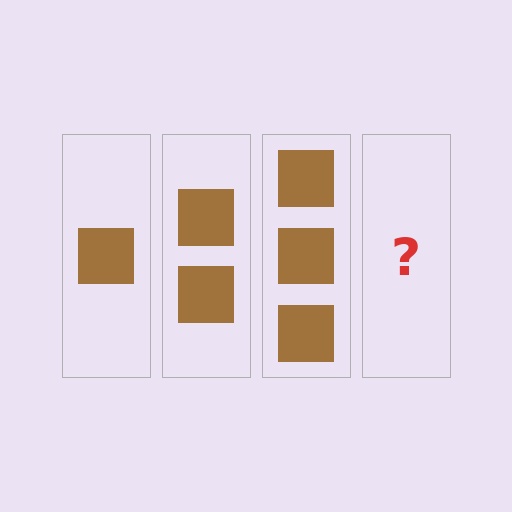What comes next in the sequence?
The next element should be 4 squares.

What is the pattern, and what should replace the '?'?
The pattern is that each step adds one more square. The '?' should be 4 squares.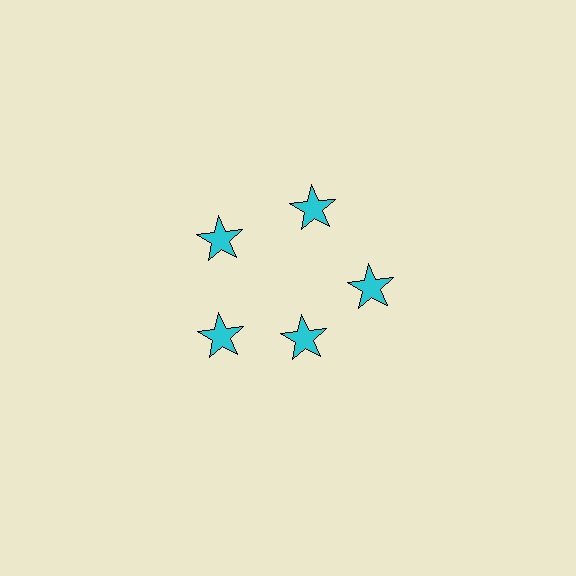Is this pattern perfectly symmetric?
No. The 5 cyan stars are arranged in a ring, but one element near the 5 o'clock position is pulled inward toward the center, breaking the 5-fold rotational symmetry.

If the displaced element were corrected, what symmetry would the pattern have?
It would have 5-fold rotational symmetry — the pattern would map onto itself every 72 degrees.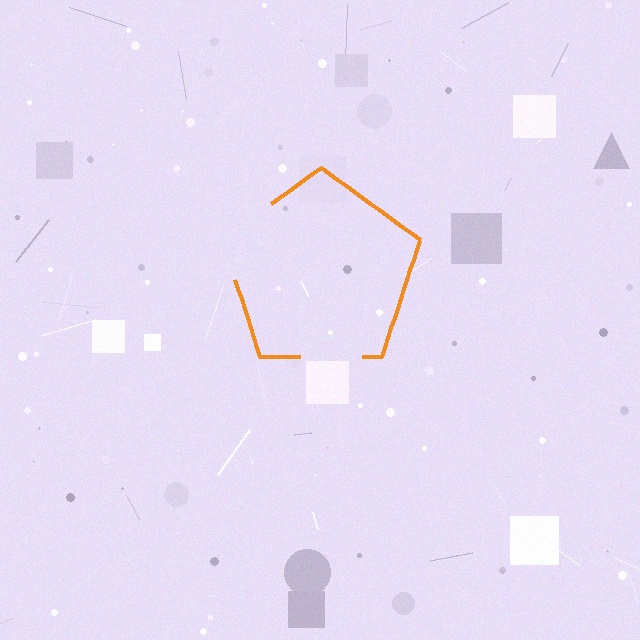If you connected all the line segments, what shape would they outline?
They would outline a pentagon.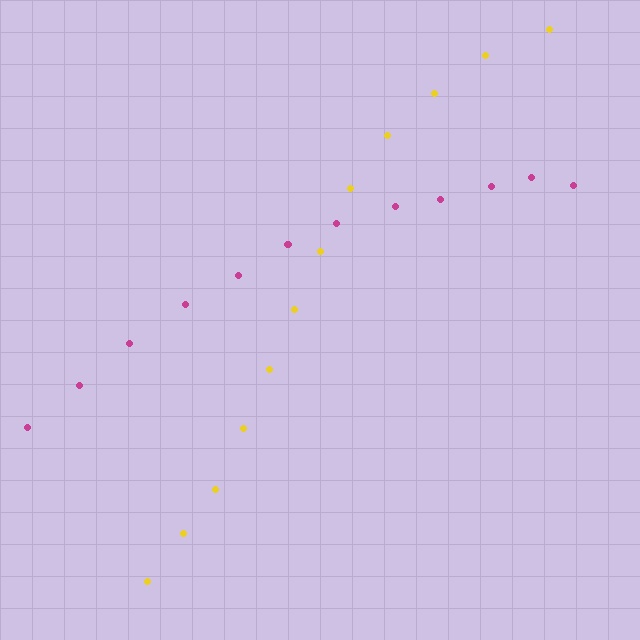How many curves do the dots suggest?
There are 2 distinct paths.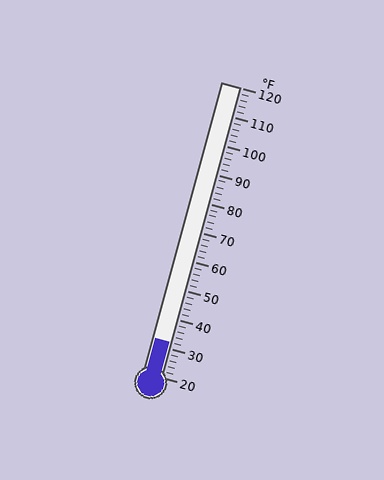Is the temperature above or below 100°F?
The temperature is below 100°F.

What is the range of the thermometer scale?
The thermometer scale ranges from 20°F to 120°F.